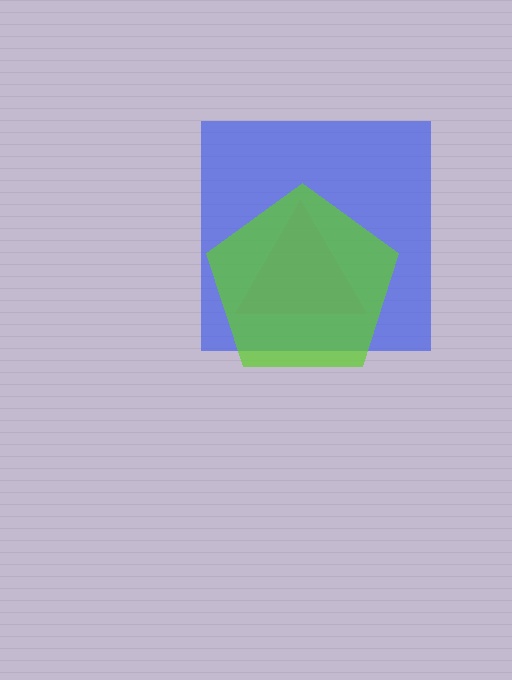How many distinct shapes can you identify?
There are 3 distinct shapes: a pink triangle, a blue square, a lime pentagon.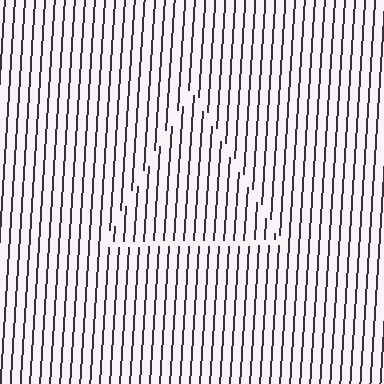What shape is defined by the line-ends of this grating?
An illusory triangle. The interior of the shape contains the same grating, shifted by half a period — the contour is defined by the phase discontinuity where line-ends from the inner and outer gratings abut.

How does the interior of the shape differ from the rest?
The interior of the shape contains the same grating, shifted by half a period — the contour is defined by the phase discontinuity where line-ends from the inner and outer gratings abut.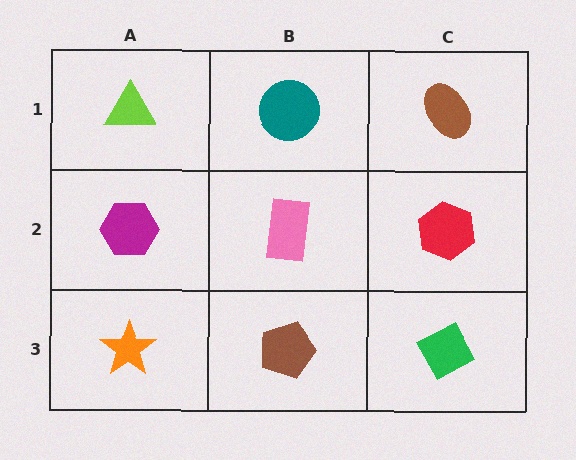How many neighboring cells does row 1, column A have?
2.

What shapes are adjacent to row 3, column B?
A pink rectangle (row 2, column B), an orange star (row 3, column A), a green diamond (row 3, column C).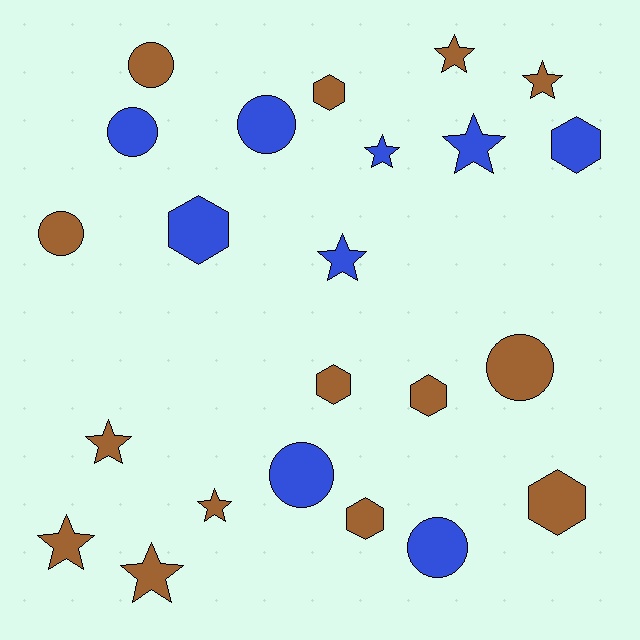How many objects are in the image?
There are 23 objects.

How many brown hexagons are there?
There are 5 brown hexagons.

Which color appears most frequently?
Brown, with 14 objects.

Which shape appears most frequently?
Star, with 9 objects.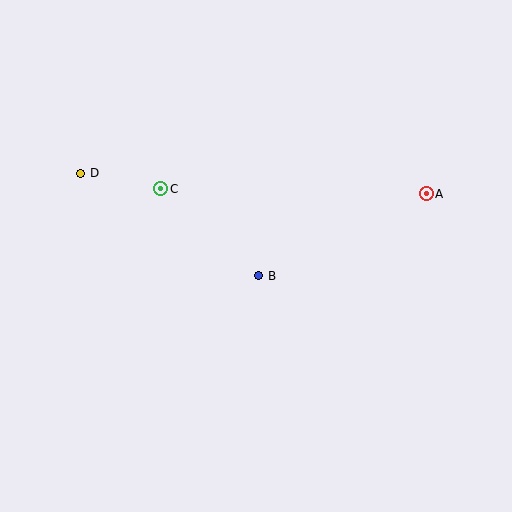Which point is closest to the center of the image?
Point B at (259, 276) is closest to the center.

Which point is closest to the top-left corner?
Point D is closest to the top-left corner.